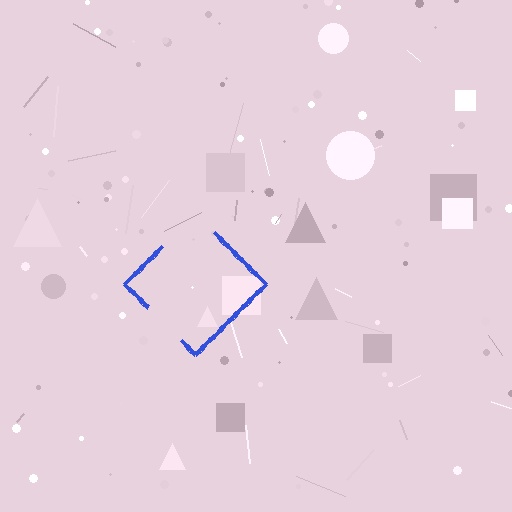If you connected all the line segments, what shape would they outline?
They would outline a diamond.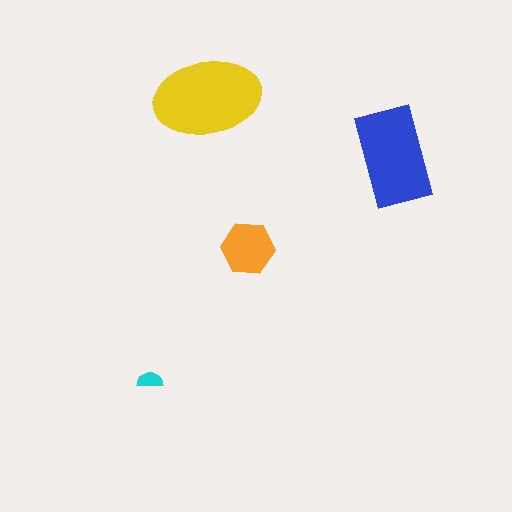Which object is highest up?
The yellow ellipse is topmost.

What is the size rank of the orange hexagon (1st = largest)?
3rd.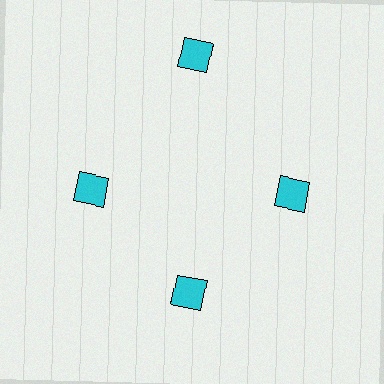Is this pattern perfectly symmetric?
No. The 4 cyan squares are arranged in a ring, but one element near the 12 o'clock position is pushed outward from the center, breaking the 4-fold rotational symmetry.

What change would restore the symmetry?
The symmetry would be restored by moving it inward, back onto the ring so that all 4 squares sit at equal angles and equal distance from the center.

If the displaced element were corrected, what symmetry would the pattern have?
It would have 4-fold rotational symmetry — the pattern would map onto itself every 90 degrees.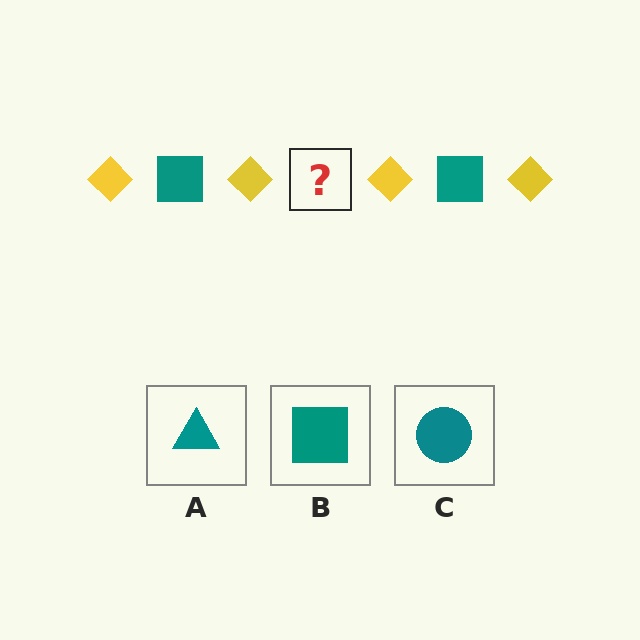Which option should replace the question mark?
Option B.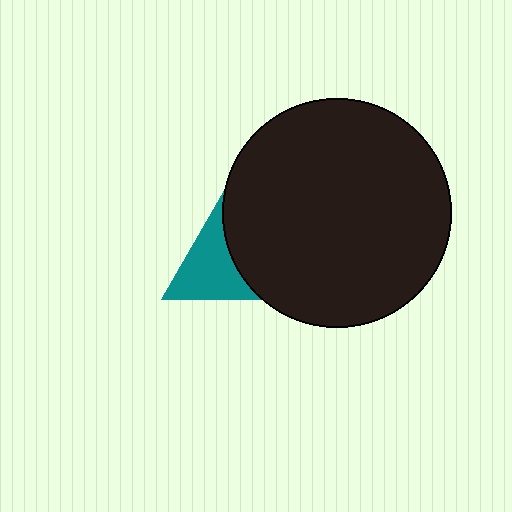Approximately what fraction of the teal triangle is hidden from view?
Roughly 46% of the teal triangle is hidden behind the black circle.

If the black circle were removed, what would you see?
You would see the complete teal triangle.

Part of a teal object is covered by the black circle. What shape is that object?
It is a triangle.